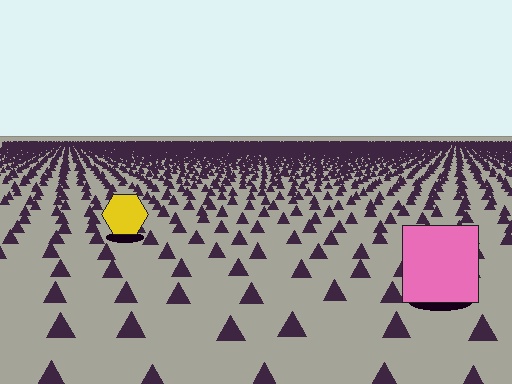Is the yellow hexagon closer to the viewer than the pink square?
No. The pink square is closer — you can tell from the texture gradient: the ground texture is coarser near it.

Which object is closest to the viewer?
The pink square is closest. The texture marks near it are larger and more spread out.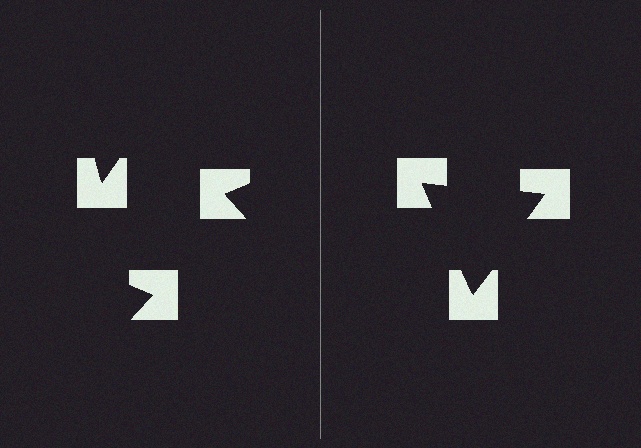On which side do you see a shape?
An illusory triangle appears on the right side. On the left side the wedge cuts are rotated, so no coherent shape forms.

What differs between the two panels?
The notched squares are positioned identically on both sides; only the wedge orientations differ. On the right they align to a triangle; on the left they are misaligned.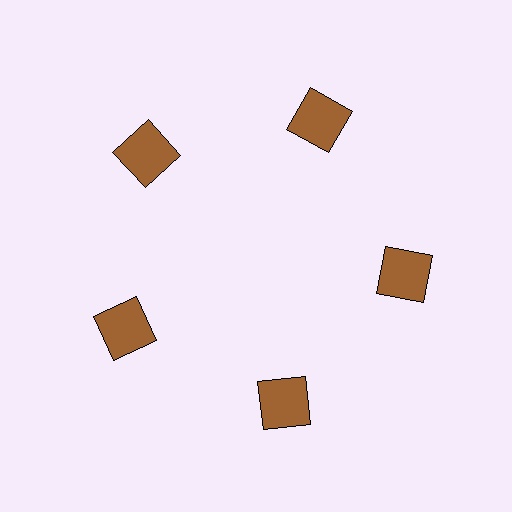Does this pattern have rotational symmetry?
Yes, this pattern has 5-fold rotational symmetry. It looks the same after rotating 72 degrees around the center.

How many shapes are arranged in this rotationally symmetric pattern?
There are 5 shapes, arranged in 5 groups of 1.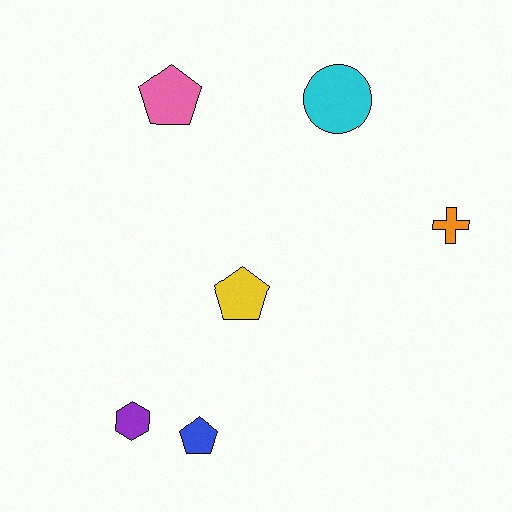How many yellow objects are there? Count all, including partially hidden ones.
There is 1 yellow object.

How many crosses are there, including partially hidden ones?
There is 1 cross.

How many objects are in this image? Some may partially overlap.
There are 6 objects.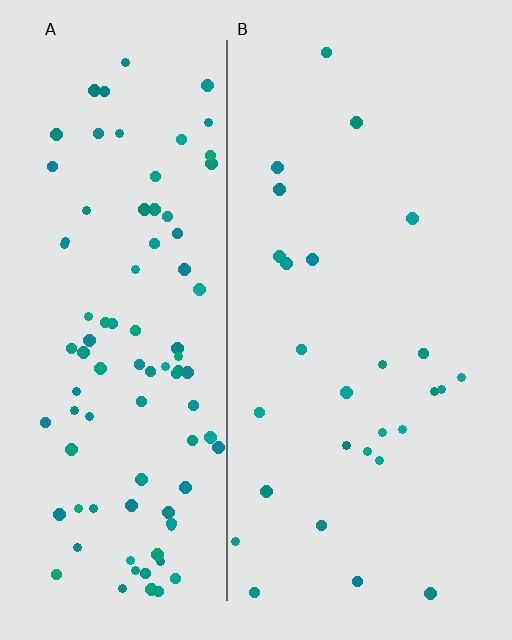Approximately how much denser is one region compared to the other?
Approximately 3.4× — region A over region B.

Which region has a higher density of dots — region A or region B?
A (the left).